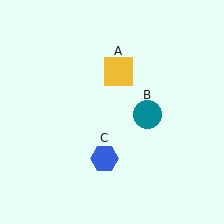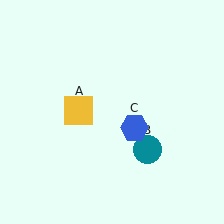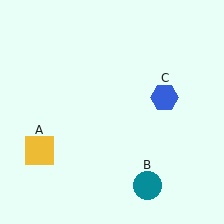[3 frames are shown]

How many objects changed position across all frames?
3 objects changed position: yellow square (object A), teal circle (object B), blue hexagon (object C).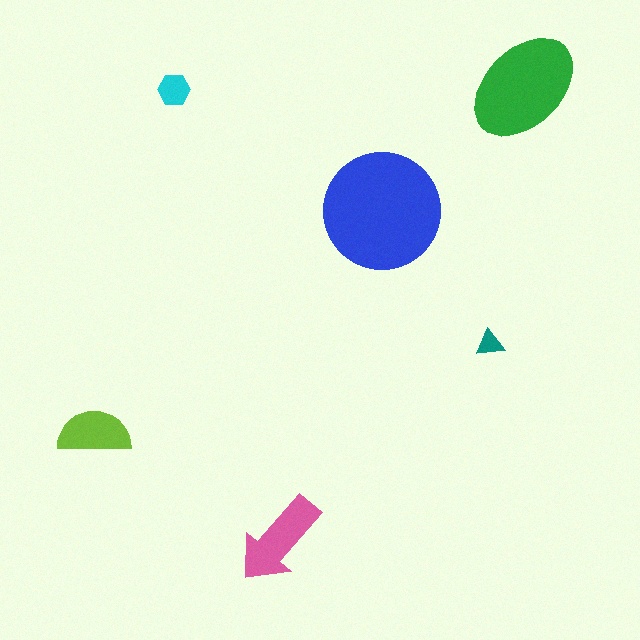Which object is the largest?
The blue circle.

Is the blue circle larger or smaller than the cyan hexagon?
Larger.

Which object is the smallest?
The teal triangle.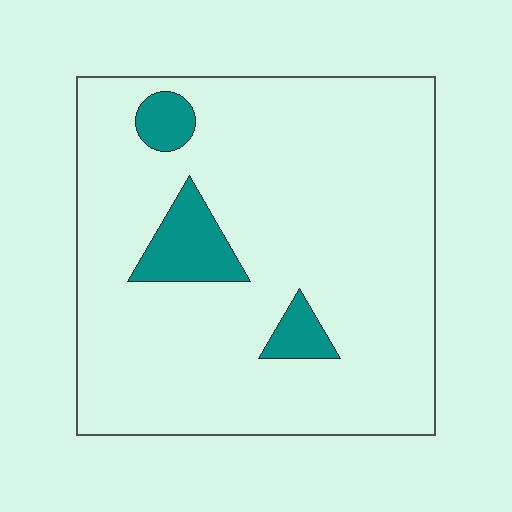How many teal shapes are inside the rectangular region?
3.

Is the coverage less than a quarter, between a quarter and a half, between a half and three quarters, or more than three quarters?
Less than a quarter.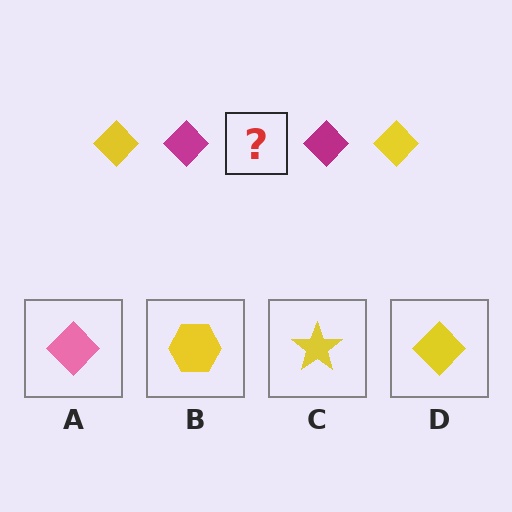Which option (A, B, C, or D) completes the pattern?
D.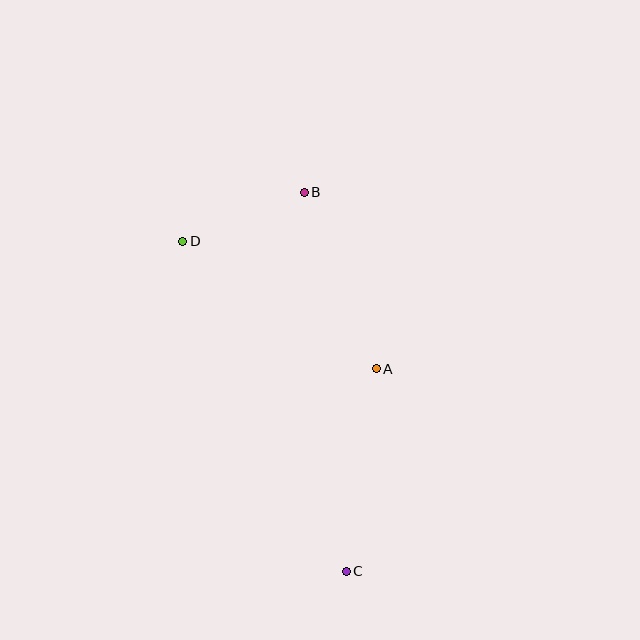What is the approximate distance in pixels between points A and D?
The distance between A and D is approximately 231 pixels.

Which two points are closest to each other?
Points B and D are closest to each other.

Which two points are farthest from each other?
Points B and C are farthest from each other.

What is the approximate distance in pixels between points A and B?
The distance between A and B is approximately 190 pixels.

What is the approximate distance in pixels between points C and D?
The distance between C and D is approximately 368 pixels.